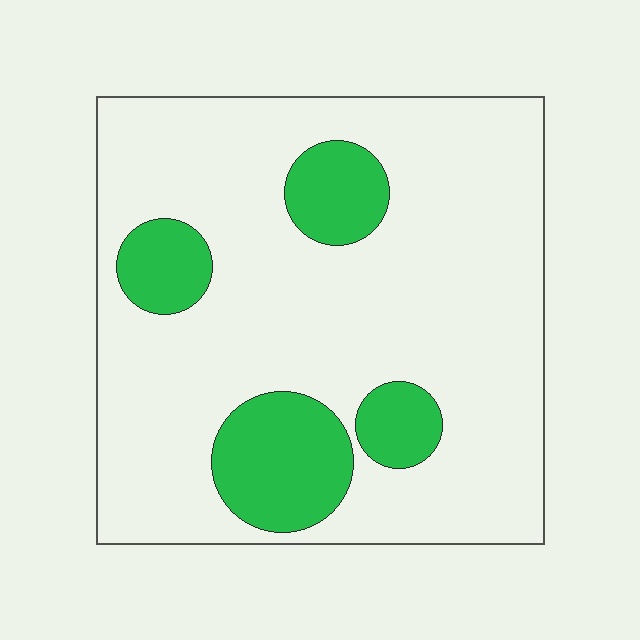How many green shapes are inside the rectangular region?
4.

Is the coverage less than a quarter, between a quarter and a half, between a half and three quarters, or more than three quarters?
Less than a quarter.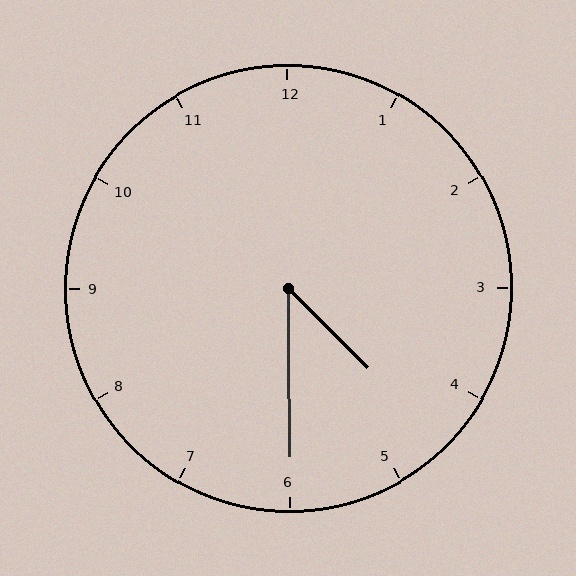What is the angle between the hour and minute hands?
Approximately 45 degrees.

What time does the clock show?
4:30.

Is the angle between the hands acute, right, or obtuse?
It is acute.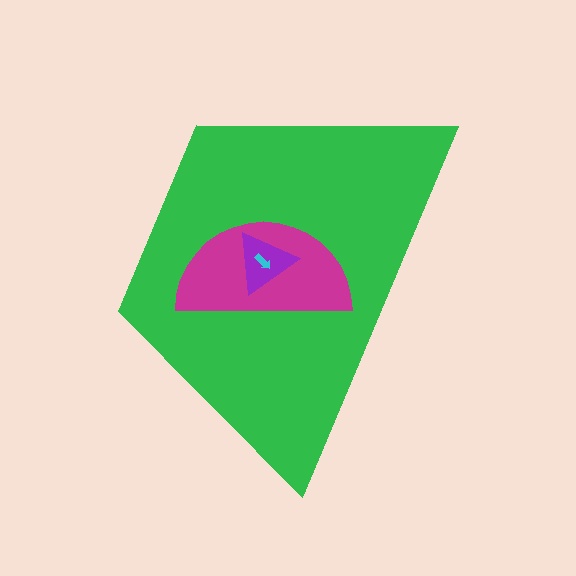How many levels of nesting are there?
4.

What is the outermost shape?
The green trapezoid.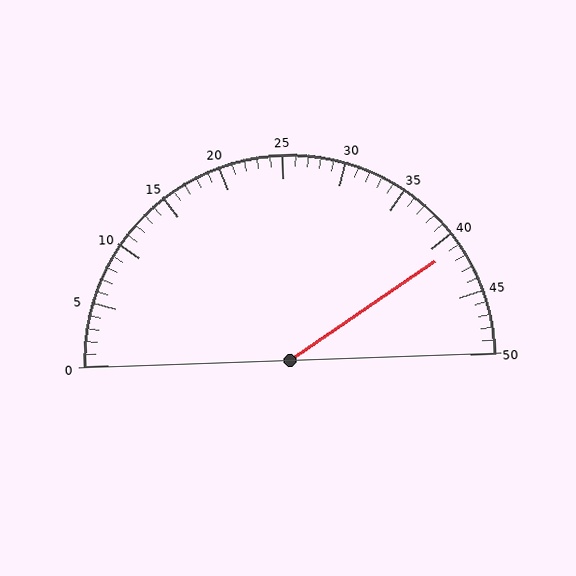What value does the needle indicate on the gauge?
The needle indicates approximately 41.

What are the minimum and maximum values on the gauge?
The gauge ranges from 0 to 50.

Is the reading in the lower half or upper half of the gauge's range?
The reading is in the upper half of the range (0 to 50).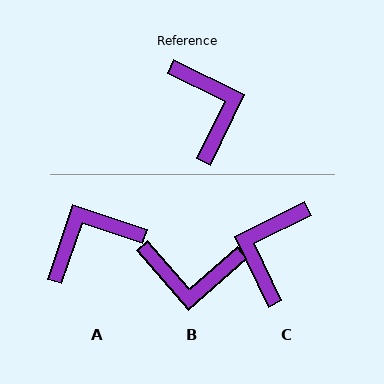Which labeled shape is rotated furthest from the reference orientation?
C, about 141 degrees away.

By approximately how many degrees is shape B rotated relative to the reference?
Approximately 113 degrees clockwise.